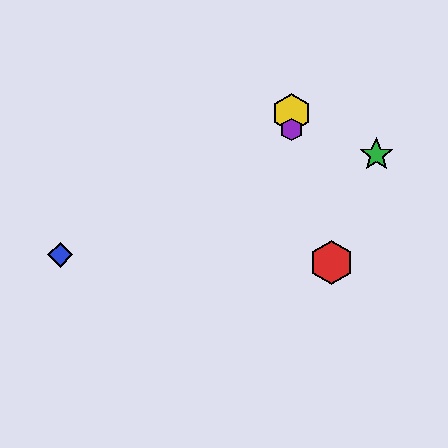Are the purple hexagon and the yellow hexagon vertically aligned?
Yes, both are at x≈291.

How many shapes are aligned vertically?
2 shapes (the yellow hexagon, the purple hexagon) are aligned vertically.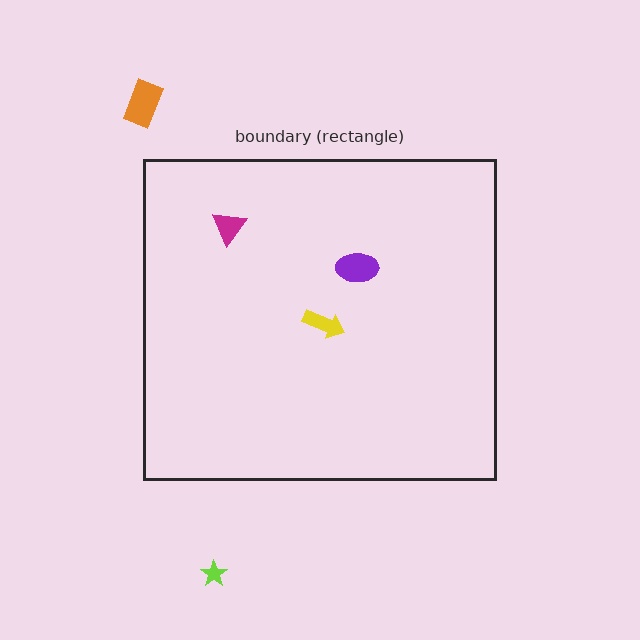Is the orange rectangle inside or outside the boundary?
Outside.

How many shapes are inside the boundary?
3 inside, 2 outside.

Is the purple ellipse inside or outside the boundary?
Inside.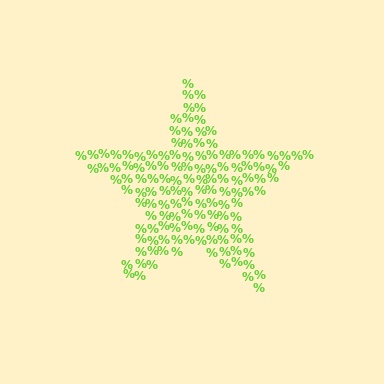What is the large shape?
The large shape is a star.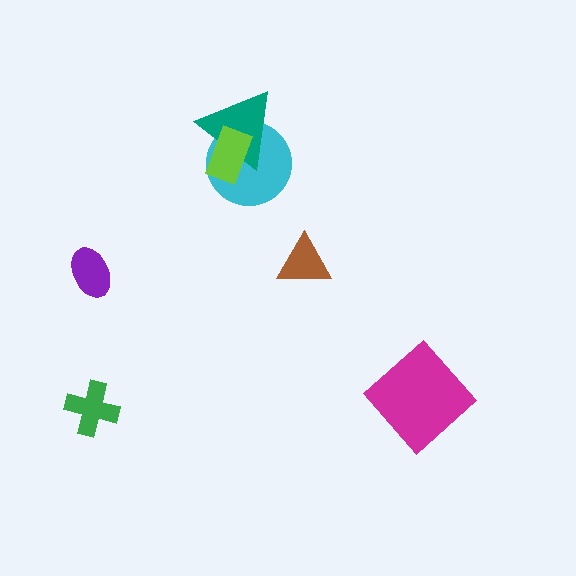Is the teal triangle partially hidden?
Yes, it is partially covered by another shape.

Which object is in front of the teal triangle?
The lime rectangle is in front of the teal triangle.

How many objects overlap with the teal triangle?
2 objects overlap with the teal triangle.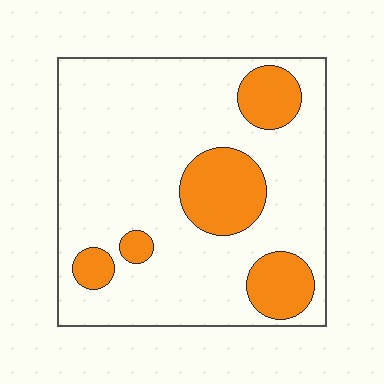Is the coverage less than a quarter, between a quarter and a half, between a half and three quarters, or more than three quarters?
Less than a quarter.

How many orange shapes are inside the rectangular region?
5.